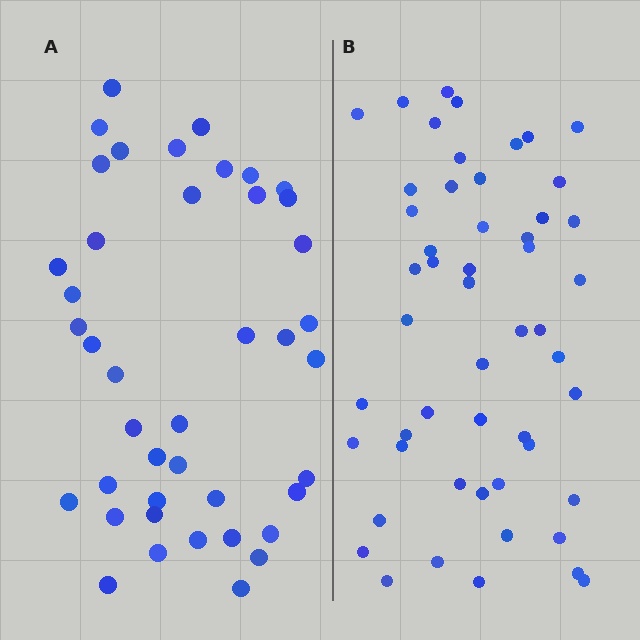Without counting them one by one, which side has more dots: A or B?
Region B (the right region) has more dots.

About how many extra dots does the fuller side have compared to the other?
Region B has roughly 10 or so more dots than region A.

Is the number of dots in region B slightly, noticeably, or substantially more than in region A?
Region B has only slightly more — the two regions are fairly close. The ratio is roughly 1.2 to 1.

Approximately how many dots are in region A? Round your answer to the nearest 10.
About 40 dots. (The exact count is 42, which rounds to 40.)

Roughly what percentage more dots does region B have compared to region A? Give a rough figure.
About 25% more.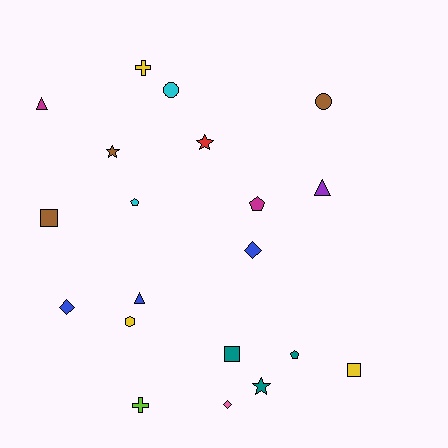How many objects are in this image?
There are 20 objects.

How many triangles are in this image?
There are 3 triangles.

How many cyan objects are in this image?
There are 2 cyan objects.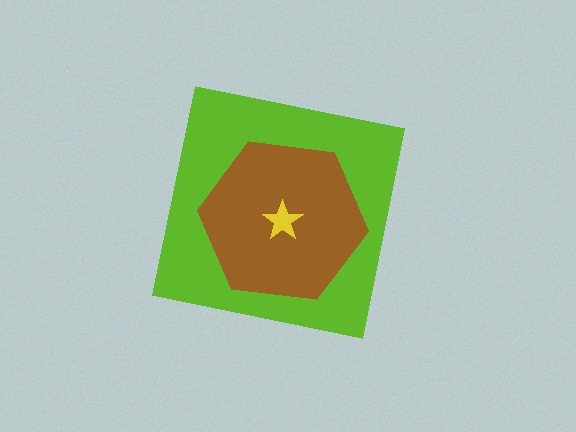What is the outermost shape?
The lime square.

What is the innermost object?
The yellow star.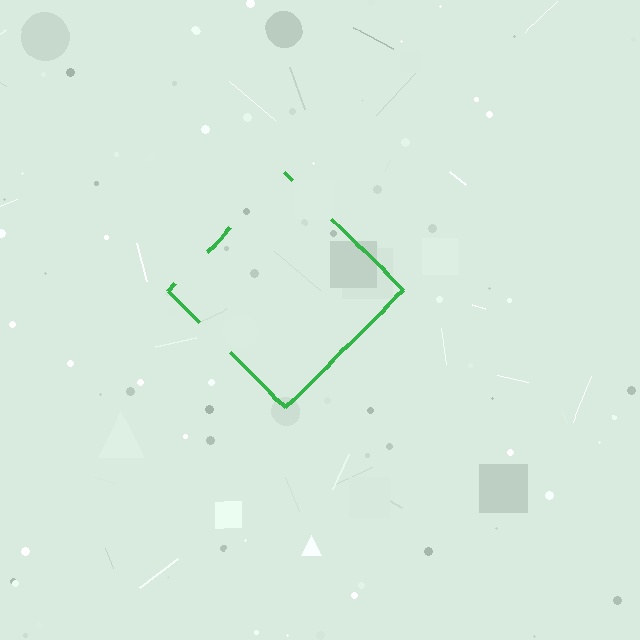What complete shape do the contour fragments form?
The contour fragments form a diamond.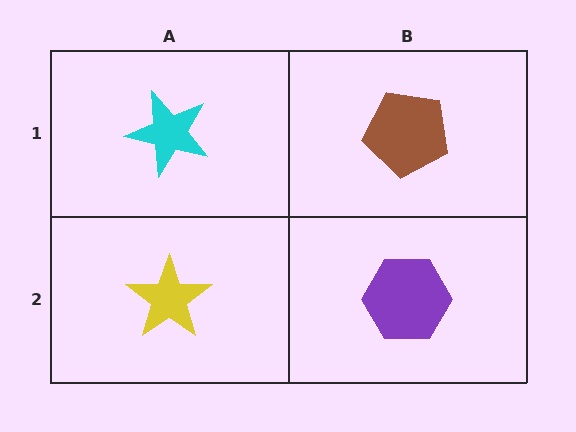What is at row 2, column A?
A yellow star.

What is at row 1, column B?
A brown pentagon.